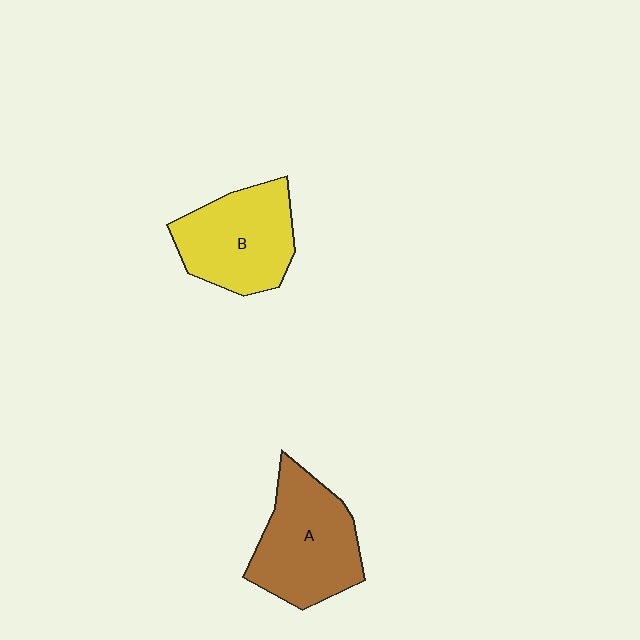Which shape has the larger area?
Shape A (brown).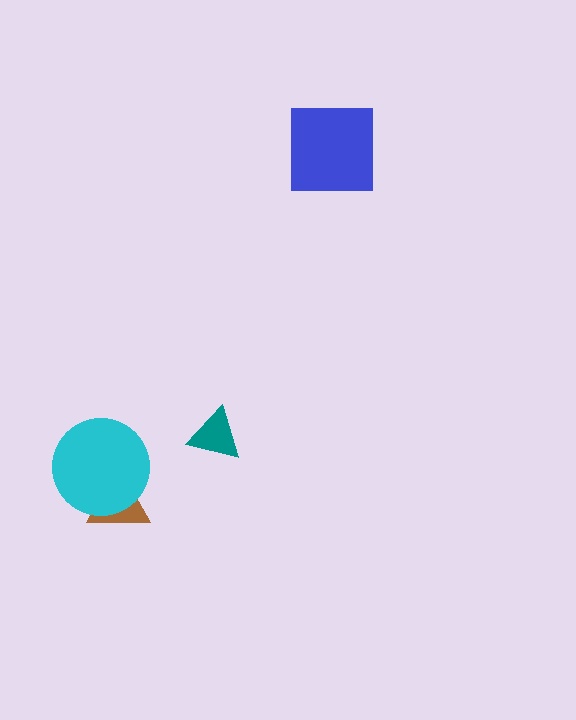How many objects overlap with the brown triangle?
1 object overlaps with the brown triangle.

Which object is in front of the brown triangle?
The cyan circle is in front of the brown triangle.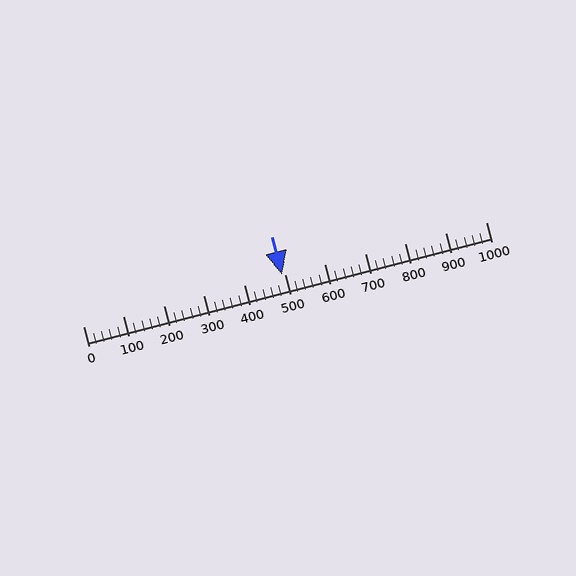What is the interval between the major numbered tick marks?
The major tick marks are spaced 100 units apart.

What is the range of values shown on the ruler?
The ruler shows values from 0 to 1000.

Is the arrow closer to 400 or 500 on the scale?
The arrow is closer to 500.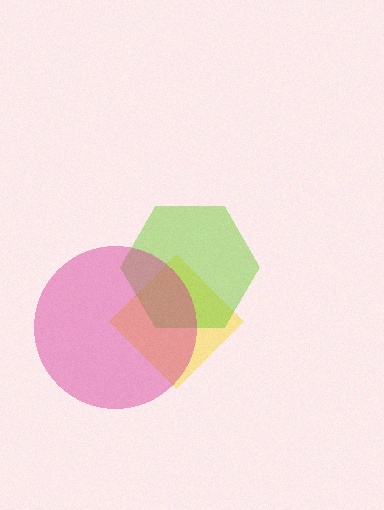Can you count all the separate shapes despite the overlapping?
Yes, there are 3 separate shapes.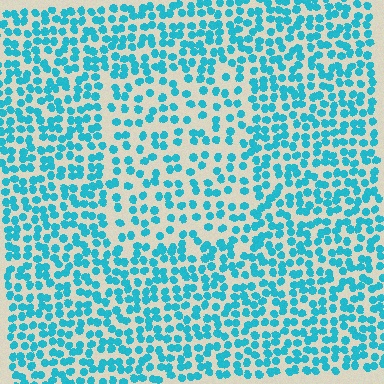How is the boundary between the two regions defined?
The boundary is defined by a change in element density (approximately 1.6x ratio). All elements are the same color, size, and shape.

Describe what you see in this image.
The image contains small cyan elements arranged at two different densities. A rectangle-shaped region is visible where the elements are less densely packed than the surrounding area.